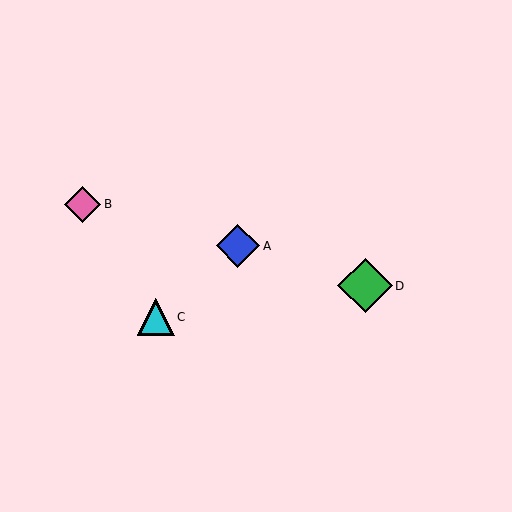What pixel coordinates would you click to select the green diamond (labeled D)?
Click at (365, 286) to select the green diamond D.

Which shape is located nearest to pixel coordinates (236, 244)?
The blue diamond (labeled A) at (238, 246) is nearest to that location.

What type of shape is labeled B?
Shape B is a pink diamond.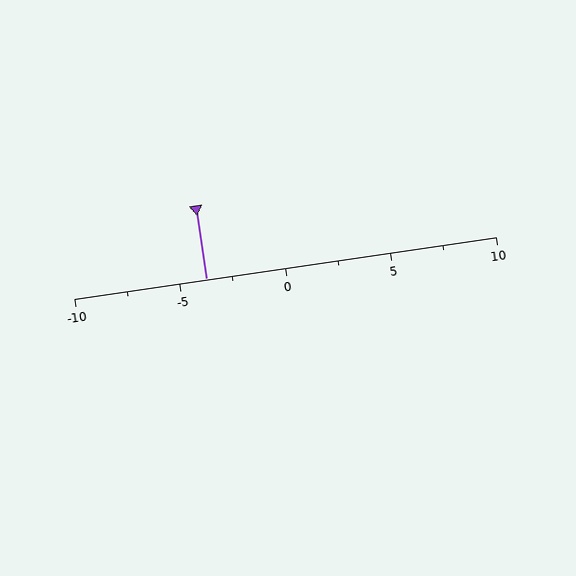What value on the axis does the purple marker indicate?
The marker indicates approximately -3.8.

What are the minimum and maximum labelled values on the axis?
The axis runs from -10 to 10.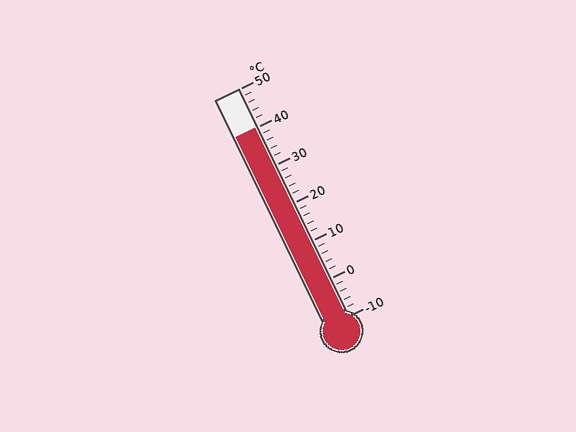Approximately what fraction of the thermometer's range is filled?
The thermometer is filled to approximately 85% of its range.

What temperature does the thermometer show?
The thermometer shows approximately 40°C.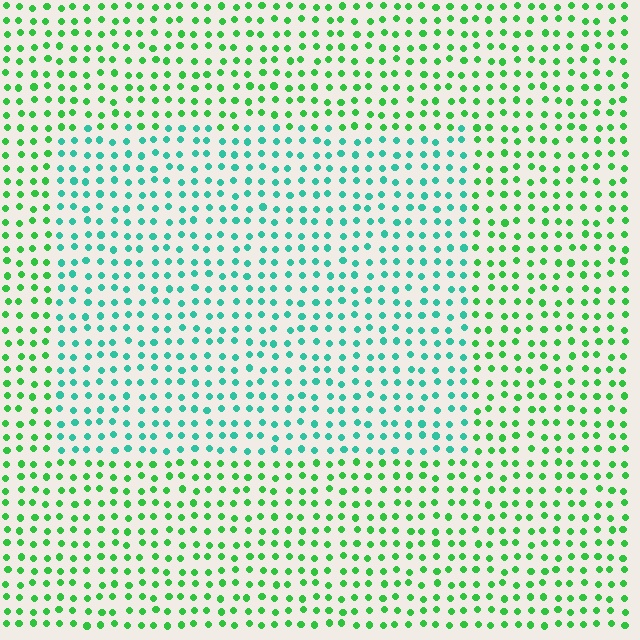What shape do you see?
I see a rectangle.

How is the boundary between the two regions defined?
The boundary is defined purely by a slight shift in hue (about 41 degrees). Spacing, size, and orientation are identical on both sides.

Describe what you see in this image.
The image is filled with small green elements in a uniform arrangement. A rectangle-shaped region is visible where the elements are tinted to a slightly different hue, forming a subtle color boundary.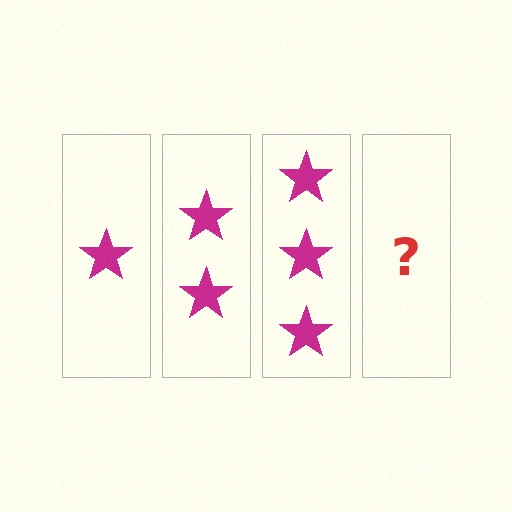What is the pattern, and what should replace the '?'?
The pattern is that each step adds one more star. The '?' should be 4 stars.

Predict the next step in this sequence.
The next step is 4 stars.